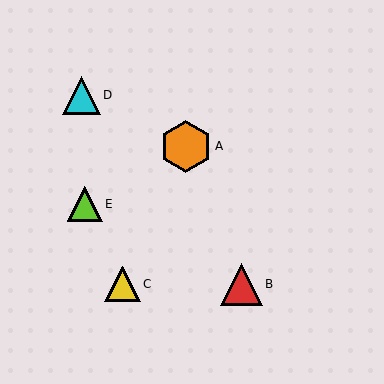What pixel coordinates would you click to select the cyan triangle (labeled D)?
Click at (81, 95) to select the cyan triangle D.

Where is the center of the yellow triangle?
The center of the yellow triangle is at (122, 284).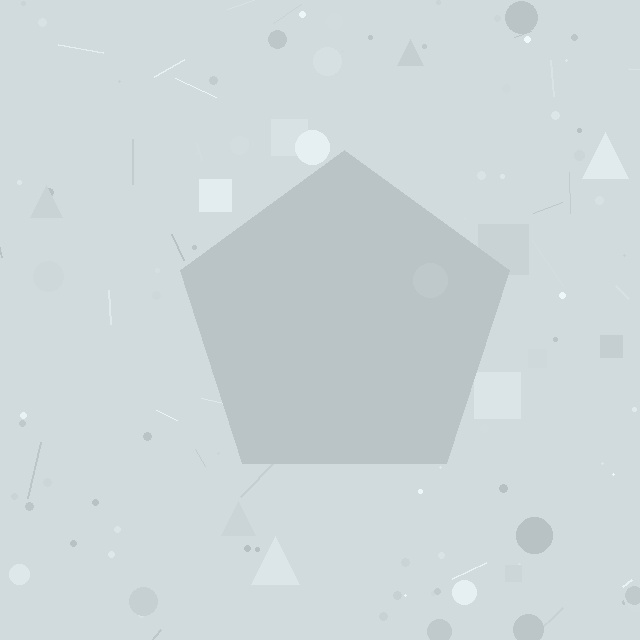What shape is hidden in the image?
A pentagon is hidden in the image.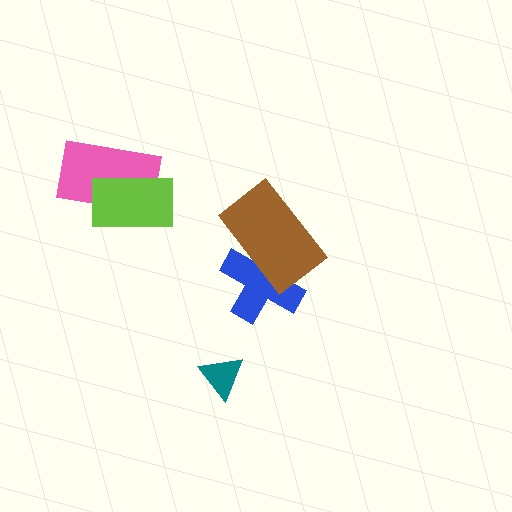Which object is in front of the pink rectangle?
The lime rectangle is in front of the pink rectangle.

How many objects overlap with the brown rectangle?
1 object overlaps with the brown rectangle.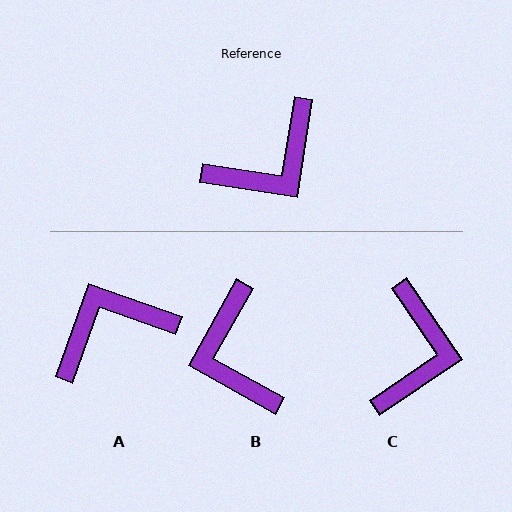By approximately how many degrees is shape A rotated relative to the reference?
Approximately 169 degrees counter-clockwise.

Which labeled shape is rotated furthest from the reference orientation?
A, about 169 degrees away.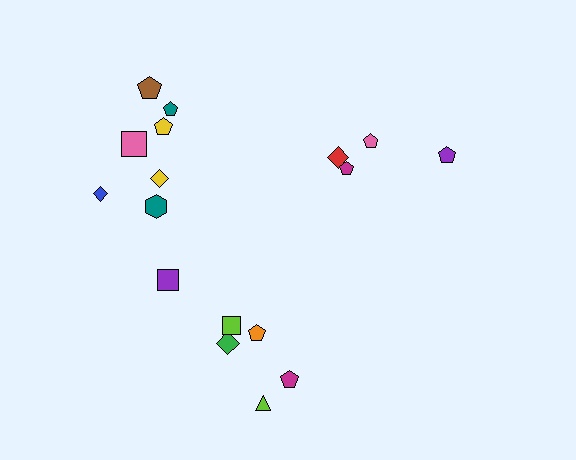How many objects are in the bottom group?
There are 6 objects.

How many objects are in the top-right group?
There are 4 objects.